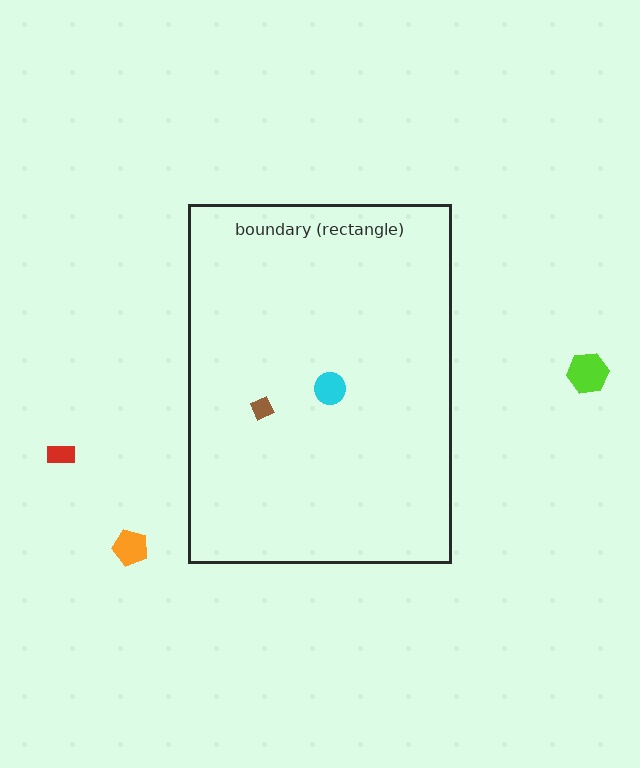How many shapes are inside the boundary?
2 inside, 3 outside.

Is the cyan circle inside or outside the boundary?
Inside.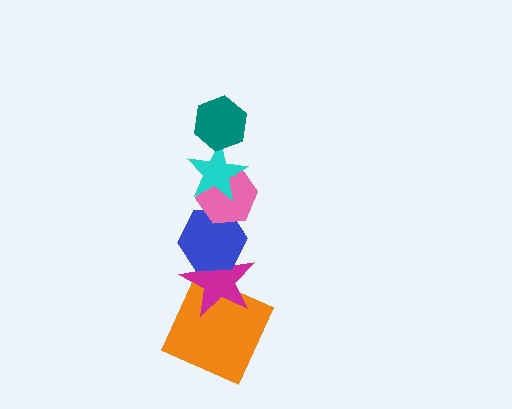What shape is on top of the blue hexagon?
The pink hexagon is on top of the blue hexagon.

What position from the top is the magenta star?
The magenta star is 5th from the top.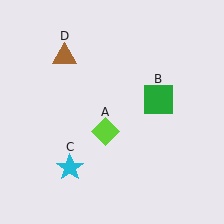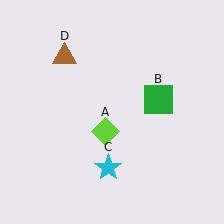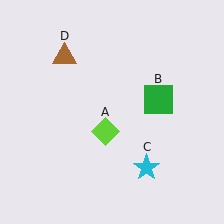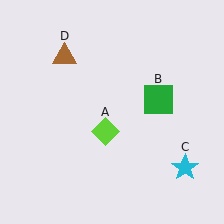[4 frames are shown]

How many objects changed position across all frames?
1 object changed position: cyan star (object C).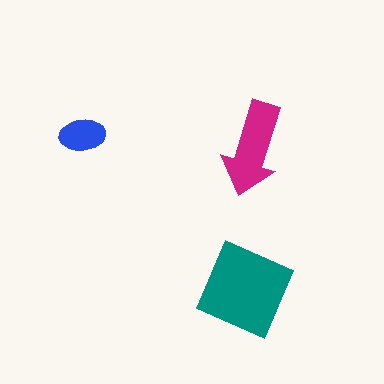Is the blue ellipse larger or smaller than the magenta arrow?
Smaller.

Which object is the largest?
The teal square.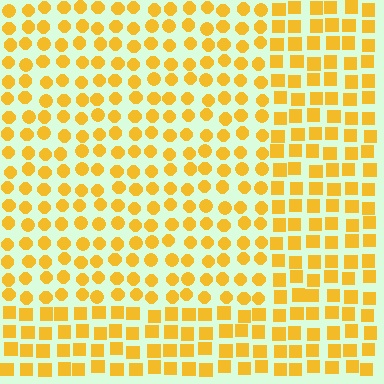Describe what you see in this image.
The image is filled with small yellow elements arranged in a uniform grid. A rectangle-shaped region contains circles, while the surrounding area contains squares. The boundary is defined purely by the change in element shape.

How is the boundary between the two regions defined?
The boundary is defined by a change in element shape: circles inside vs. squares outside. All elements share the same color and spacing.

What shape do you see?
I see a rectangle.